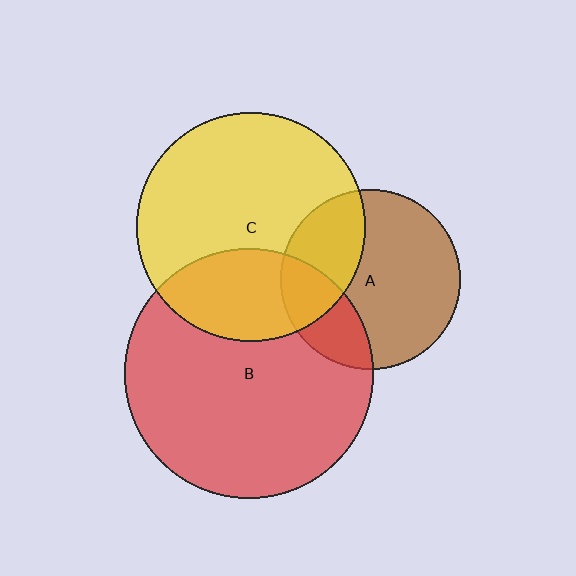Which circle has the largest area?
Circle B (red).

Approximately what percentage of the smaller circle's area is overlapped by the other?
Approximately 30%.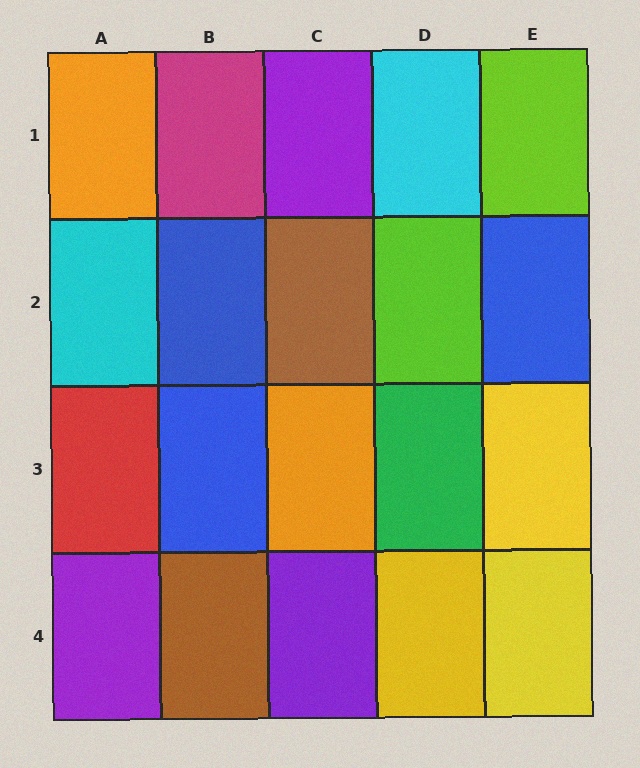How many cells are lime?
2 cells are lime.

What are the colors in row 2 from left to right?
Cyan, blue, brown, lime, blue.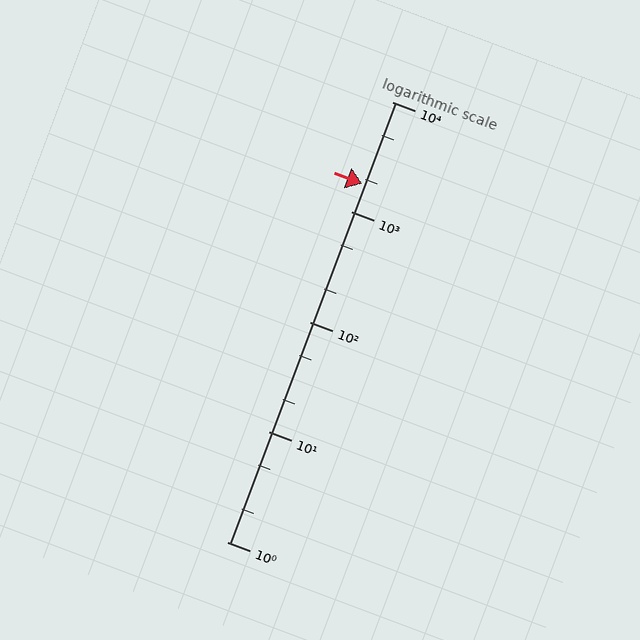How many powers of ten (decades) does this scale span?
The scale spans 4 decades, from 1 to 10000.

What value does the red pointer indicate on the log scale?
The pointer indicates approximately 1800.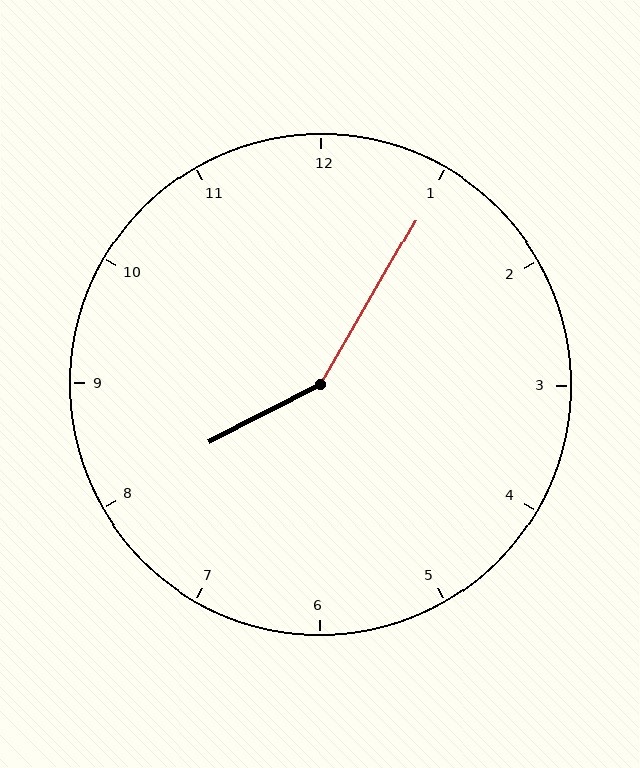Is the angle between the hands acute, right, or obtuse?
It is obtuse.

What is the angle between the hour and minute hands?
Approximately 148 degrees.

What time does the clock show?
8:05.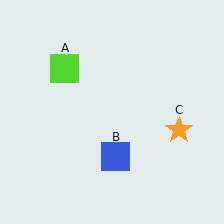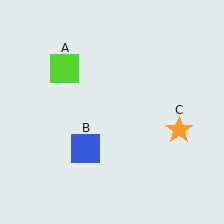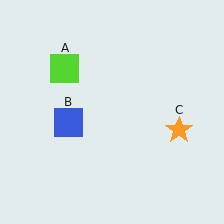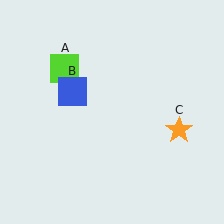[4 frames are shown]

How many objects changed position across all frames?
1 object changed position: blue square (object B).